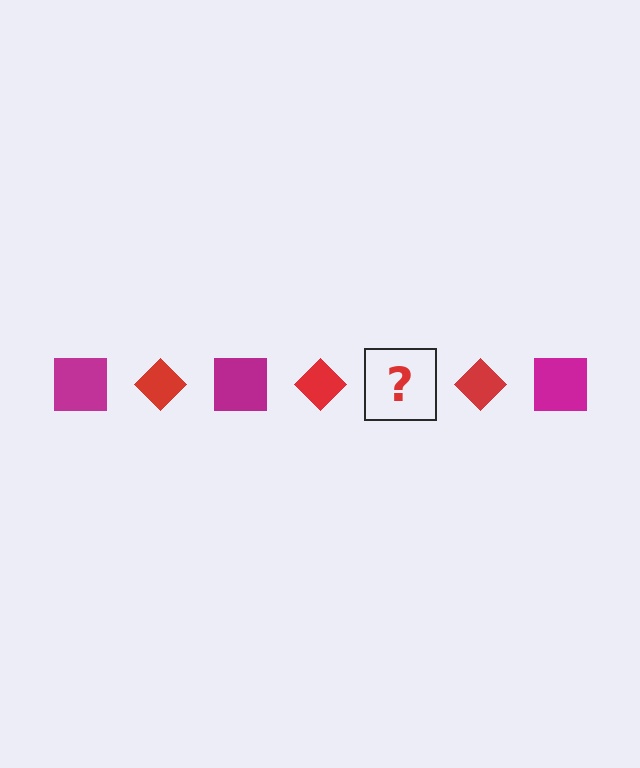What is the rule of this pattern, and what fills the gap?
The rule is that the pattern alternates between magenta square and red diamond. The gap should be filled with a magenta square.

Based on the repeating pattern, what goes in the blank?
The blank should be a magenta square.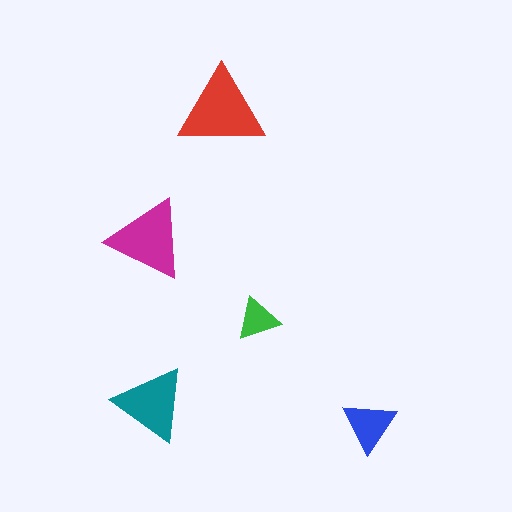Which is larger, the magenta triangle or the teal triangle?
The magenta one.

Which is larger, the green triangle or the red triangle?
The red one.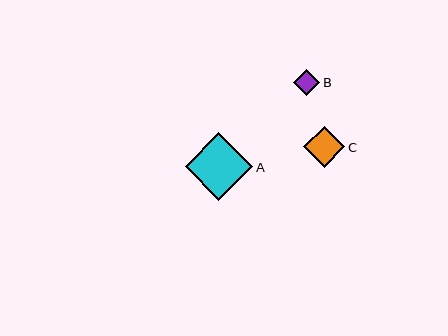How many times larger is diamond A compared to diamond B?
Diamond A is approximately 2.6 times the size of diamond B.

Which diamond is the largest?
Diamond A is the largest with a size of approximately 68 pixels.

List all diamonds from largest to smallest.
From largest to smallest: A, C, B.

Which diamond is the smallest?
Diamond B is the smallest with a size of approximately 26 pixels.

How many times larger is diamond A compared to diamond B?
Diamond A is approximately 2.6 times the size of diamond B.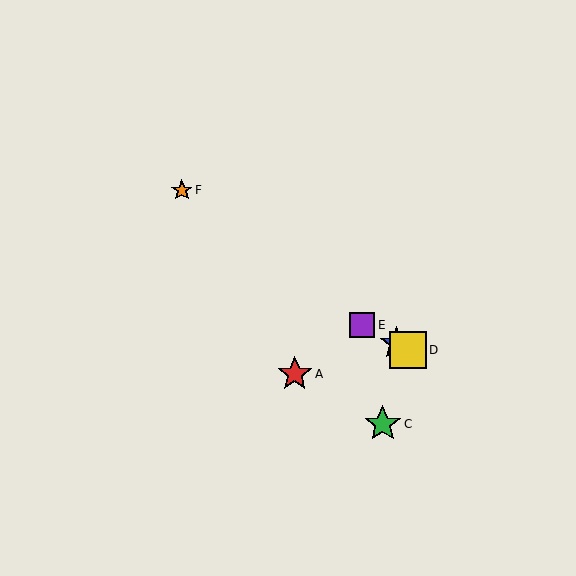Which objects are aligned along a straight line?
Objects B, D, E are aligned along a straight line.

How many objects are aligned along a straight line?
3 objects (B, D, E) are aligned along a straight line.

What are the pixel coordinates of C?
Object C is at (383, 424).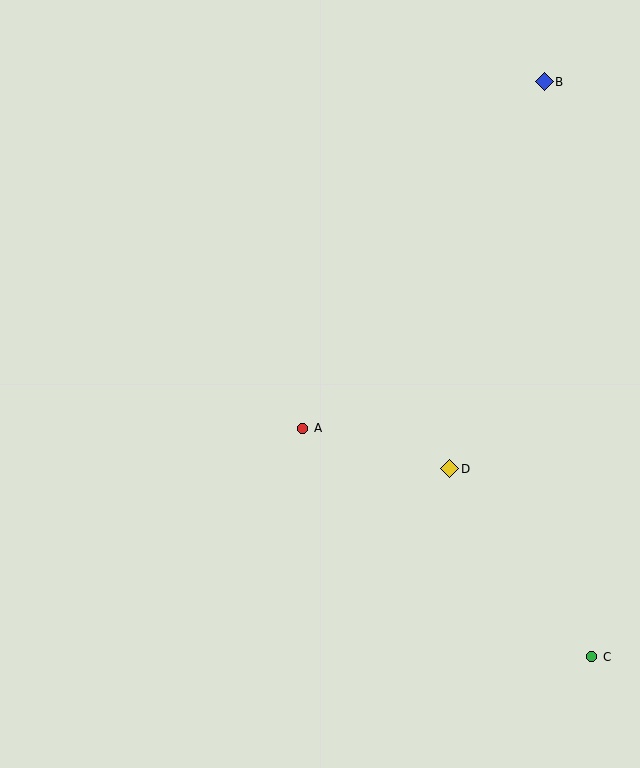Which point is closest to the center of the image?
Point A at (303, 428) is closest to the center.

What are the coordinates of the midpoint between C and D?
The midpoint between C and D is at (521, 563).